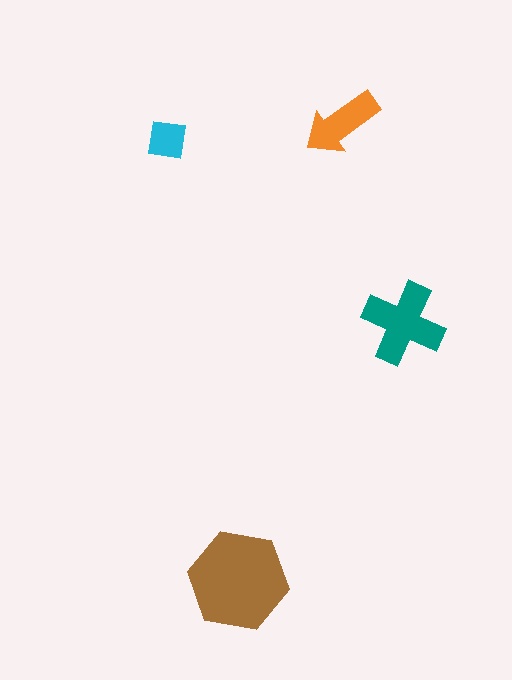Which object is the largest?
The brown hexagon.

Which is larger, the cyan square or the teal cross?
The teal cross.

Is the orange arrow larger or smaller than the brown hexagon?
Smaller.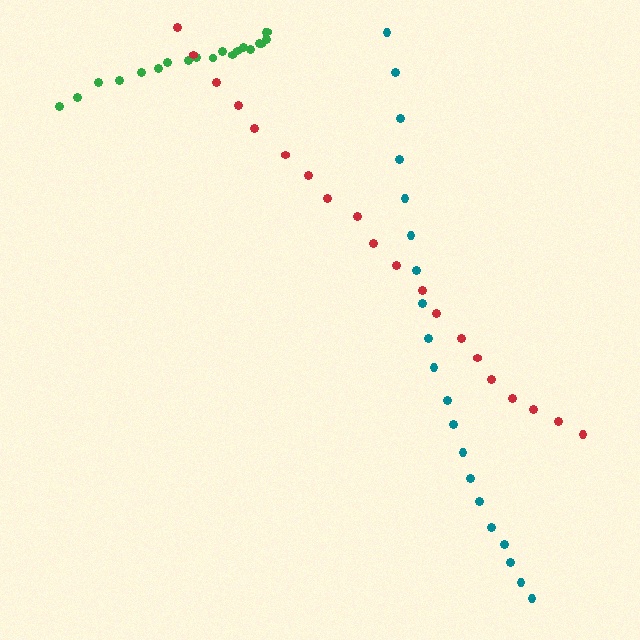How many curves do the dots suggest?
There are 3 distinct paths.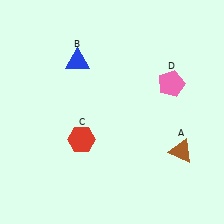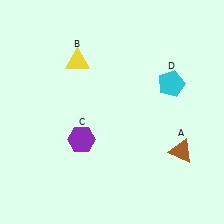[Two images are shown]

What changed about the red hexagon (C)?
In Image 1, C is red. In Image 2, it changed to purple.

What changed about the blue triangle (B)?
In Image 1, B is blue. In Image 2, it changed to yellow.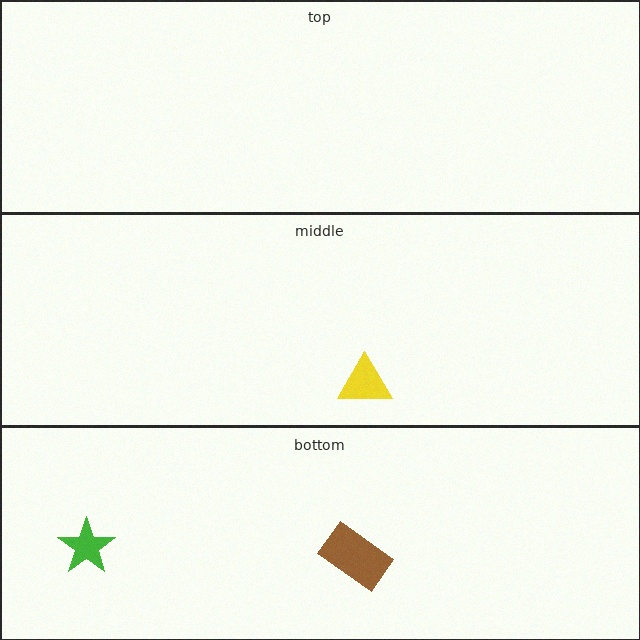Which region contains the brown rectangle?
The bottom region.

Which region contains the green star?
The bottom region.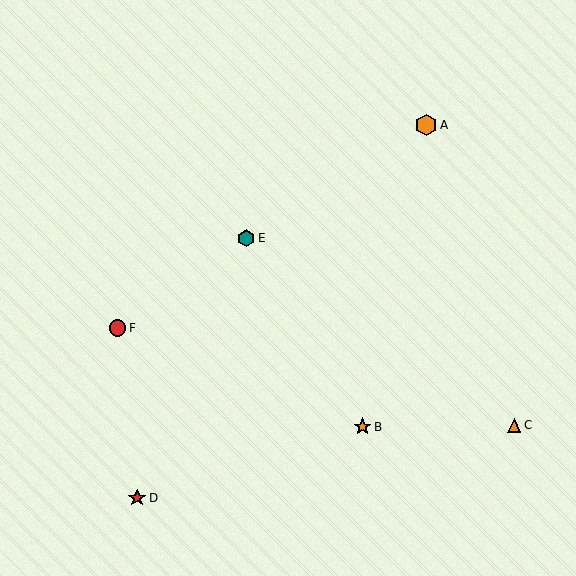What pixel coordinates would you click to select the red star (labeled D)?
Click at (137, 498) to select the red star D.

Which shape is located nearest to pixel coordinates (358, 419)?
The orange star (labeled B) at (362, 427) is nearest to that location.